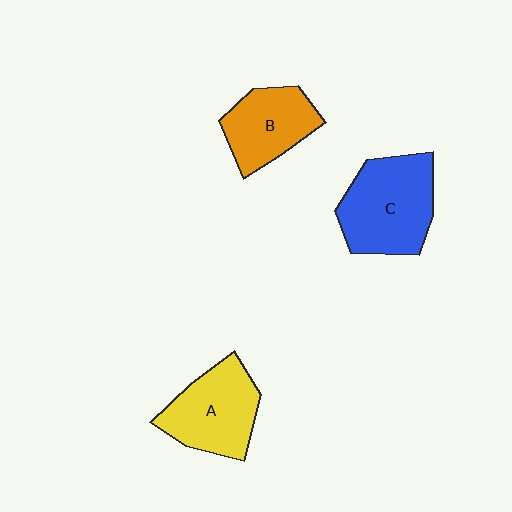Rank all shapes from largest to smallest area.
From largest to smallest: C (blue), A (yellow), B (orange).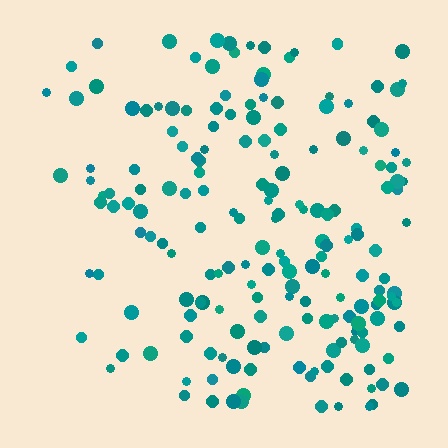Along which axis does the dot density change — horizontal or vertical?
Horizontal.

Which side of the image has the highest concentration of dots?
The right.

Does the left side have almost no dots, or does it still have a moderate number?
Still a moderate number, just noticeably fewer than the right.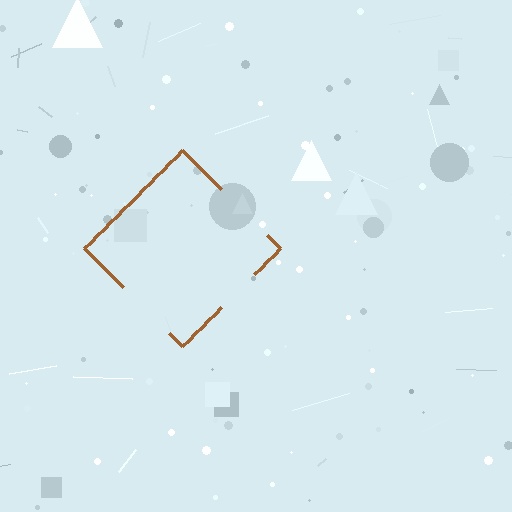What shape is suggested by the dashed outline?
The dashed outline suggests a diamond.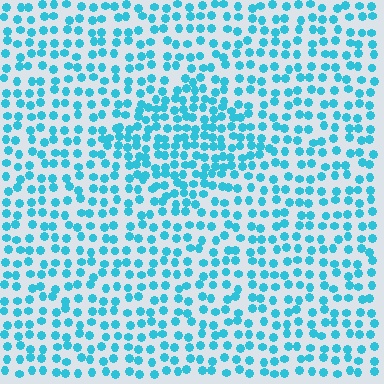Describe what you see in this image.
The image contains small cyan elements arranged at two different densities. A diamond-shaped region is visible where the elements are more densely packed than the surrounding area.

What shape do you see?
I see a diamond.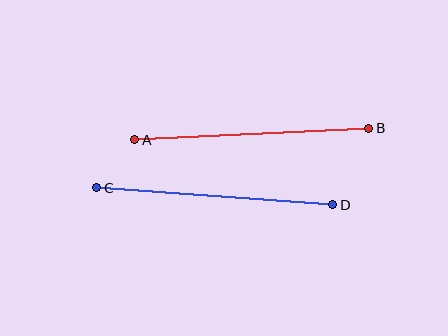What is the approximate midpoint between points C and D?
The midpoint is at approximately (215, 196) pixels.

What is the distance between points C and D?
The distance is approximately 237 pixels.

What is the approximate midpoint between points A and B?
The midpoint is at approximately (252, 134) pixels.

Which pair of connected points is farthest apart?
Points C and D are farthest apart.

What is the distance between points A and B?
The distance is approximately 234 pixels.